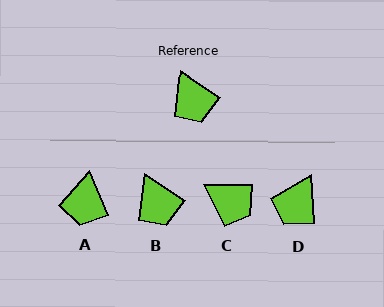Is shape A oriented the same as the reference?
No, it is off by about 34 degrees.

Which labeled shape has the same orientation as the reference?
B.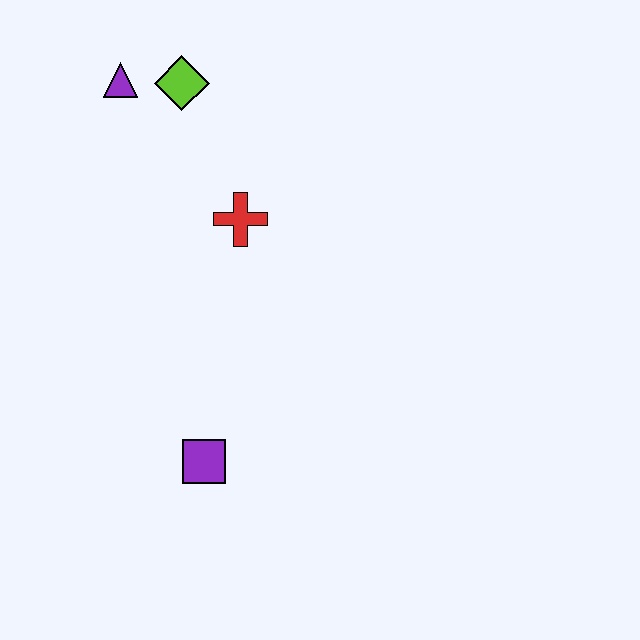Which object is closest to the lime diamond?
The purple triangle is closest to the lime diamond.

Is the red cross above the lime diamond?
No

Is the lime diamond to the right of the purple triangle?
Yes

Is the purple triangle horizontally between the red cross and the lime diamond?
No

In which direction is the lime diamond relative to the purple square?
The lime diamond is above the purple square.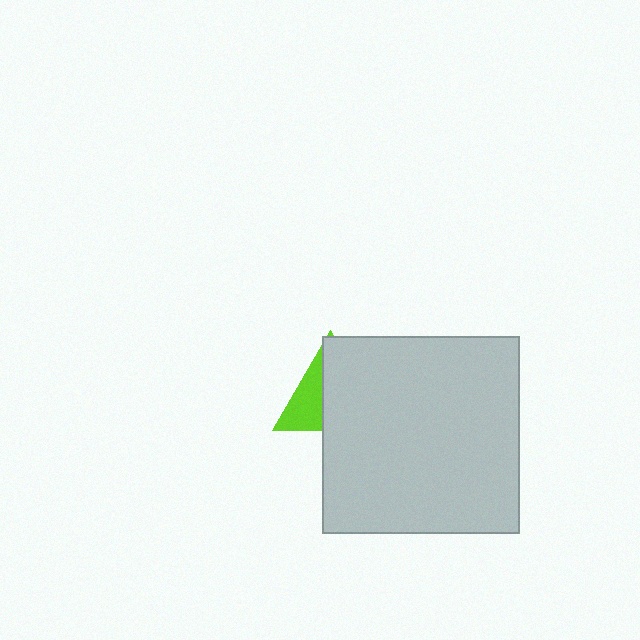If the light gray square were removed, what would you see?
You would see the complete lime triangle.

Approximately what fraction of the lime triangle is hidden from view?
Roughly 64% of the lime triangle is hidden behind the light gray square.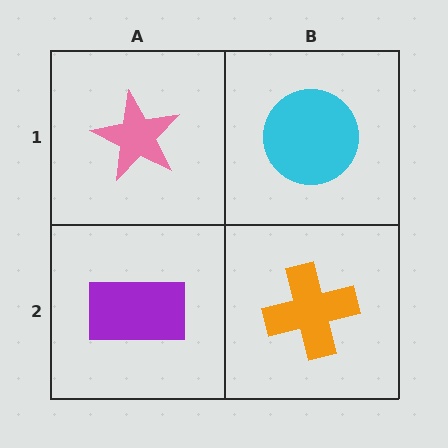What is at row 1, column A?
A pink star.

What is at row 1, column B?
A cyan circle.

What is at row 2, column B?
An orange cross.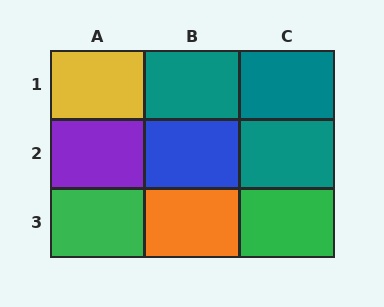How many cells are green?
2 cells are green.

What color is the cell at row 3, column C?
Green.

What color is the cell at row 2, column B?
Blue.